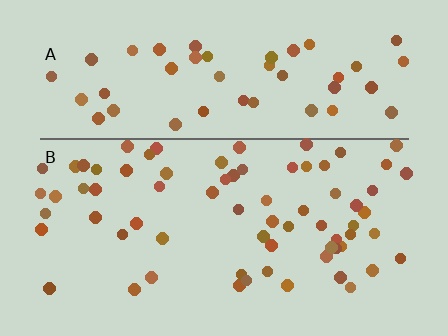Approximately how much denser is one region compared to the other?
Approximately 1.3× — region B over region A.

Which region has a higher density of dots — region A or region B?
B (the bottom).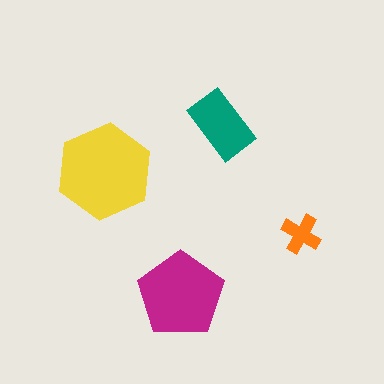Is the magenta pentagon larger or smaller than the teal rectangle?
Larger.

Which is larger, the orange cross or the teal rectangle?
The teal rectangle.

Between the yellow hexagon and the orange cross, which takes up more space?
The yellow hexagon.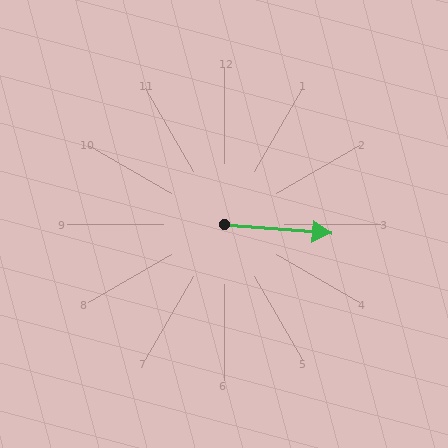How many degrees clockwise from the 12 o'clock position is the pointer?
Approximately 95 degrees.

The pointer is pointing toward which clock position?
Roughly 3 o'clock.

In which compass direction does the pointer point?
East.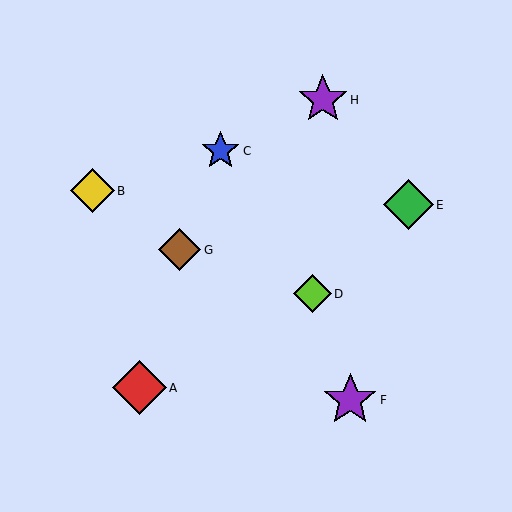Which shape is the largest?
The red diamond (labeled A) is the largest.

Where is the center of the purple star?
The center of the purple star is at (350, 400).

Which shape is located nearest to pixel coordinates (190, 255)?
The brown diamond (labeled G) at (180, 250) is nearest to that location.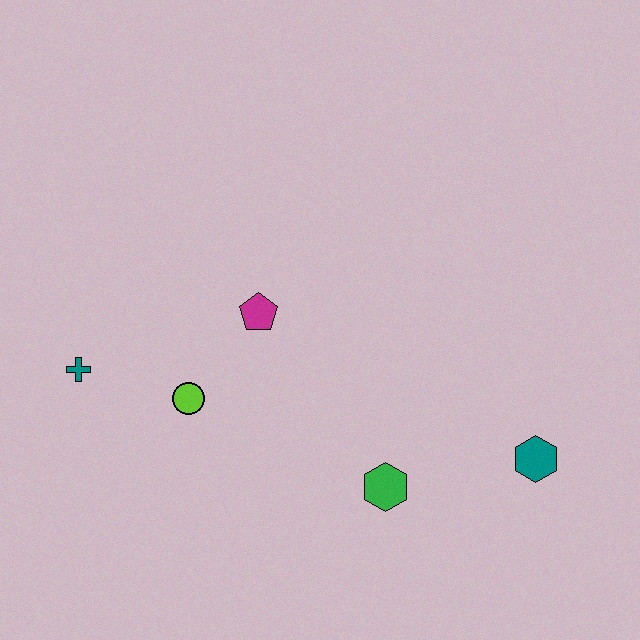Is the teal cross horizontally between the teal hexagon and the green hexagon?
No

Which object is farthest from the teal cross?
The teal hexagon is farthest from the teal cross.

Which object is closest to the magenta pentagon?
The lime circle is closest to the magenta pentagon.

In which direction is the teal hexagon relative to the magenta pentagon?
The teal hexagon is to the right of the magenta pentagon.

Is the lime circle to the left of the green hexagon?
Yes